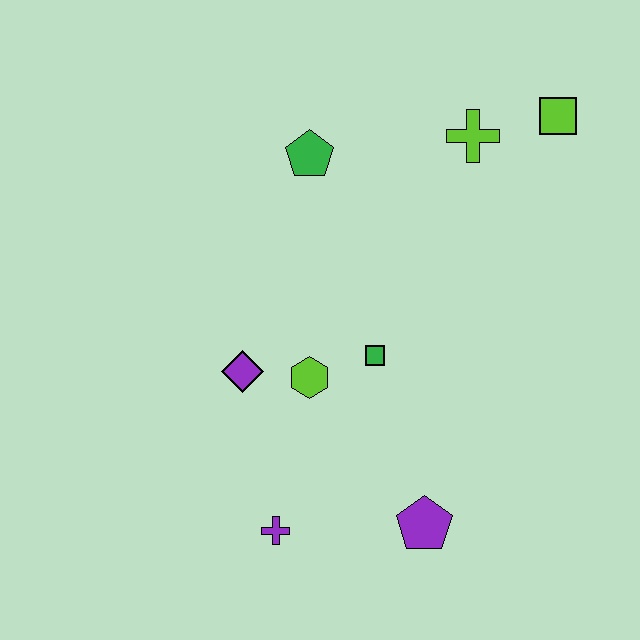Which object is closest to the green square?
The lime hexagon is closest to the green square.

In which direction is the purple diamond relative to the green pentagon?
The purple diamond is below the green pentagon.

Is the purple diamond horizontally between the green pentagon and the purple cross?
No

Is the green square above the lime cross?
No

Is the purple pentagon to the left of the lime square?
Yes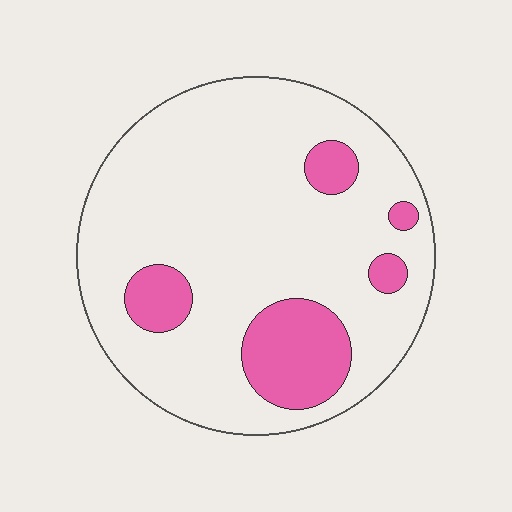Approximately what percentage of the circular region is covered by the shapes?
Approximately 20%.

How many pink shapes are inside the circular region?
5.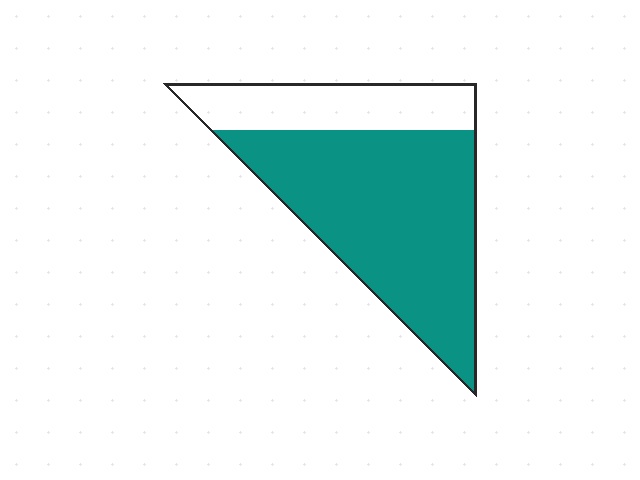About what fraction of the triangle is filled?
About three quarters (3/4).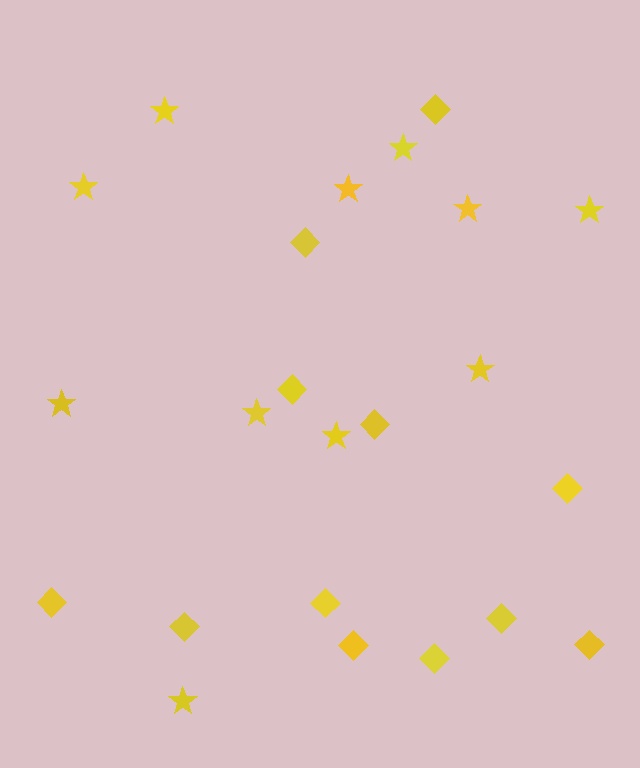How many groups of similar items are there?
There are 2 groups: one group of diamonds (12) and one group of stars (11).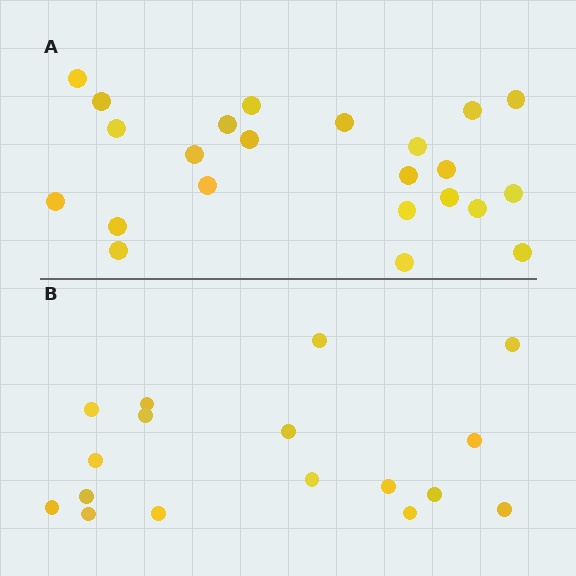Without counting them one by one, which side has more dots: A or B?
Region A (the top region) has more dots.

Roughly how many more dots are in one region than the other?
Region A has about 6 more dots than region B.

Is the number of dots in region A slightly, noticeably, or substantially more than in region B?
Region A has noticeably more, but not dramatically so. The ratio is roughly 1.4 to 1.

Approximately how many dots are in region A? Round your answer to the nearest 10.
About 20 dots. (The exact count is 23, which rounds to 20.)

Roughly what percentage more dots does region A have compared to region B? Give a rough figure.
About 35% more.